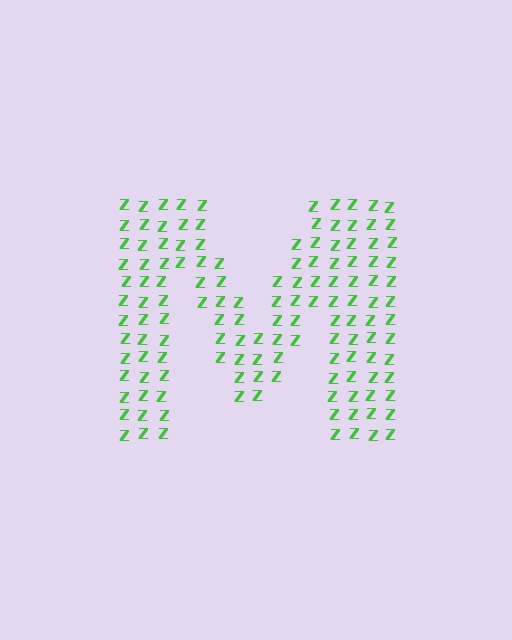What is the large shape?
The large shape is the letter M.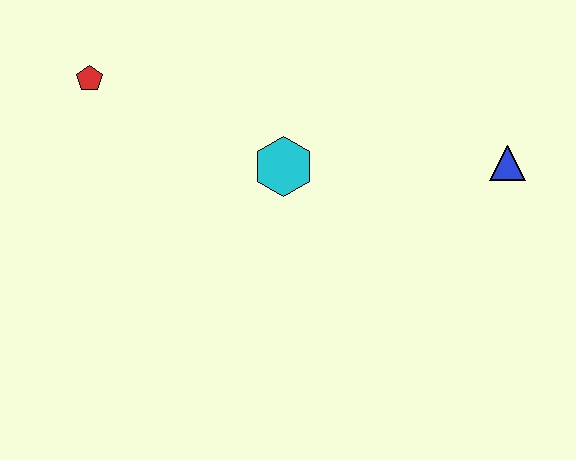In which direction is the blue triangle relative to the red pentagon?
The blue triangle is to the right of the red pentagon.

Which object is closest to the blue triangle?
The cyan hexagon is closest to the blue triangle.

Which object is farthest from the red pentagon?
The blue triangle is farthest from the red pentagon.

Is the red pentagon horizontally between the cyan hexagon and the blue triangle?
No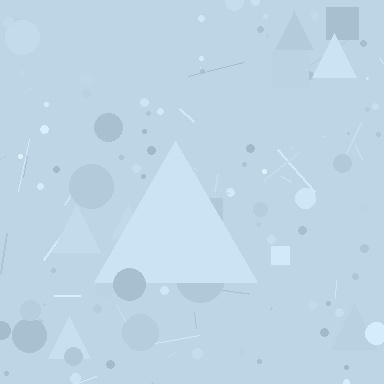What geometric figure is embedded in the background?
A triangle is embedded in the background.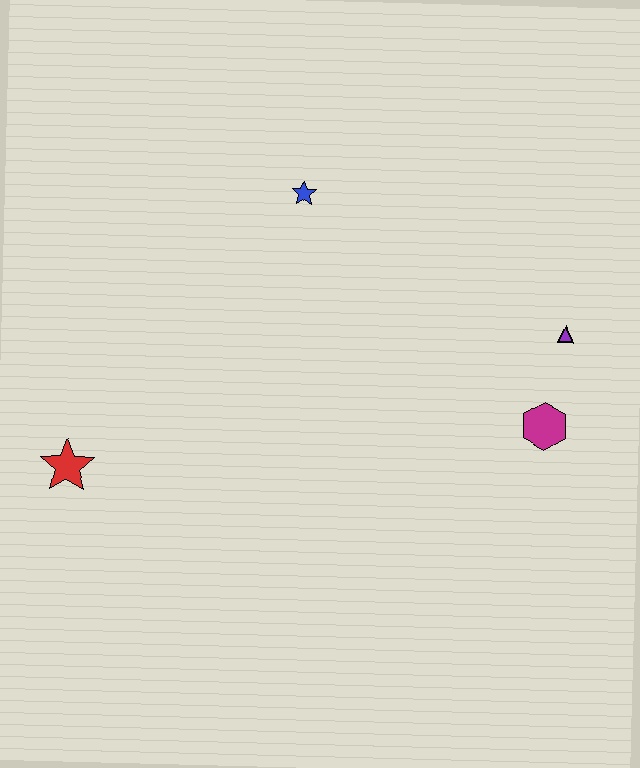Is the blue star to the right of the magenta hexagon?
No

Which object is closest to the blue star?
The purple triangle is closest to the blue star.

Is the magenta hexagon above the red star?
Yes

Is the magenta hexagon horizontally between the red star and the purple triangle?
Yes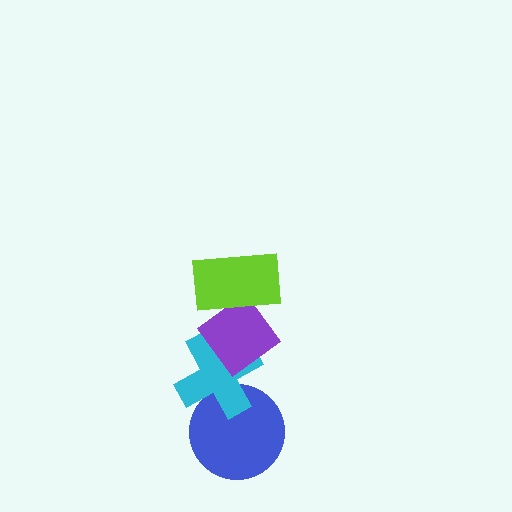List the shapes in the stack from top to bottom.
From top to bottom: the lime rectangle, the purple diamond, the cyan cross, the blue circle.